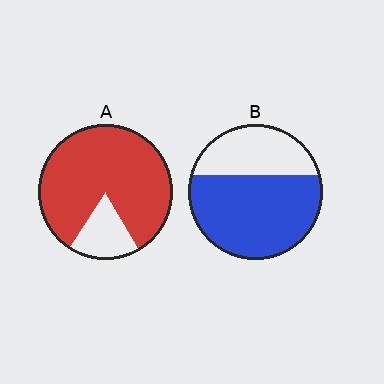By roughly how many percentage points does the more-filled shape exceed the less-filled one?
By roughly 15 percentage points (A over B).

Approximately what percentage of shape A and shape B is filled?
A is approximately 85% and B is approximately 65%.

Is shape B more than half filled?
Yes.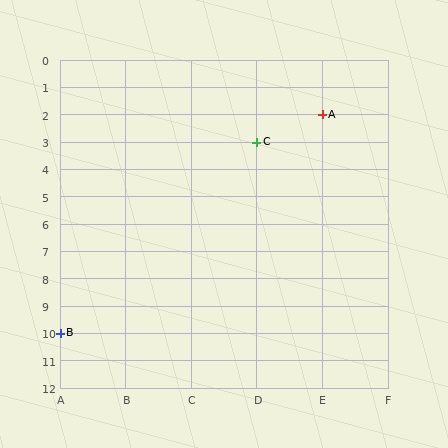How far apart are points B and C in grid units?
Points B and C are 3 columns and 7 rows apart (about 7.6 grid units diagonally).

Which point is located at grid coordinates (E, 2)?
Point A is at (E, 2).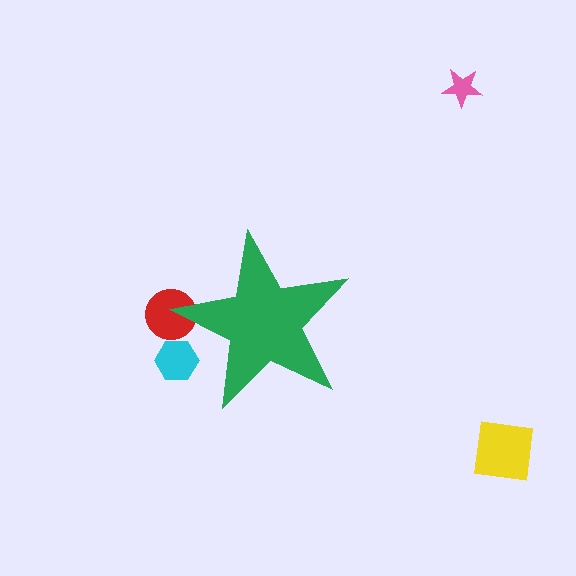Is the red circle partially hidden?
Yes, the red circle is partially hidden behind the green star.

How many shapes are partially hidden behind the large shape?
2 shapes are partially hidden.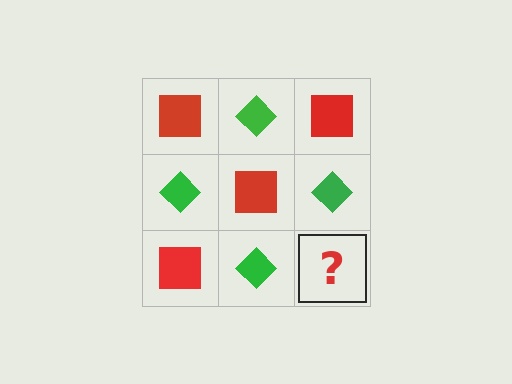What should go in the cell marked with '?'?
The missing cell should contain a red square.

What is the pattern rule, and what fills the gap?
The rule is that it alternates red square and green diamond in a checkerboard pattern. The gap should be filled with a red square.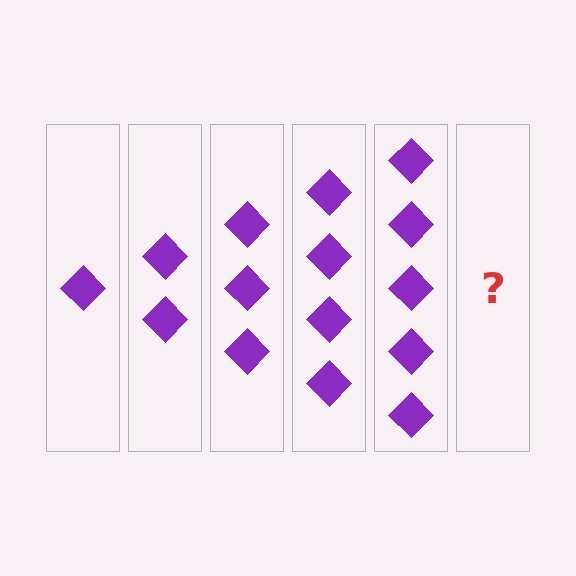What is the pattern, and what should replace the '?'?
The pattern is that each step adds one more diamond. The '?' should be 6 diamonds.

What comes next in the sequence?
The next element should be 6 diamonds.